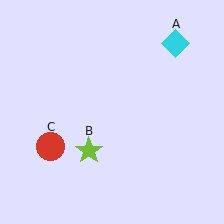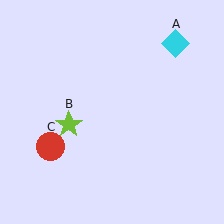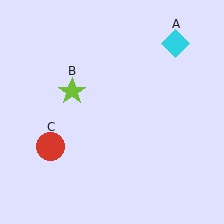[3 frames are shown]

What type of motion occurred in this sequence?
The lime star (object B) rotated clockwise around the center of the scene.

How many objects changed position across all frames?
1 object changed position: lime star (object B).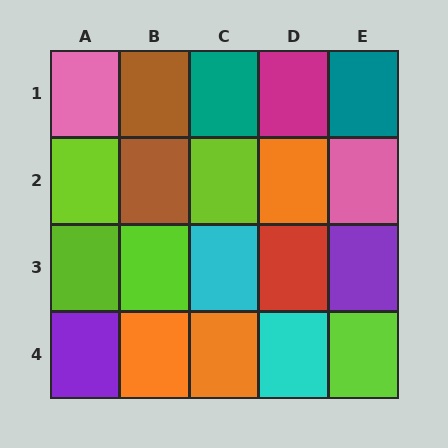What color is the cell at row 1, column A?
Pink.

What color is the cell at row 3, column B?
Lime.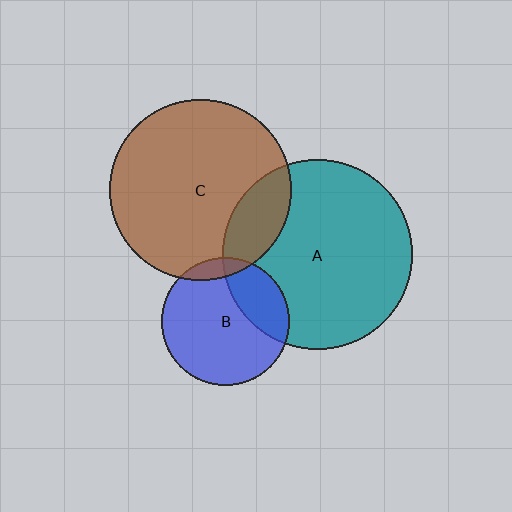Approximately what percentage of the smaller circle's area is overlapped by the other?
Approximately 25%.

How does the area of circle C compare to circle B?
Approximately 2.0 times.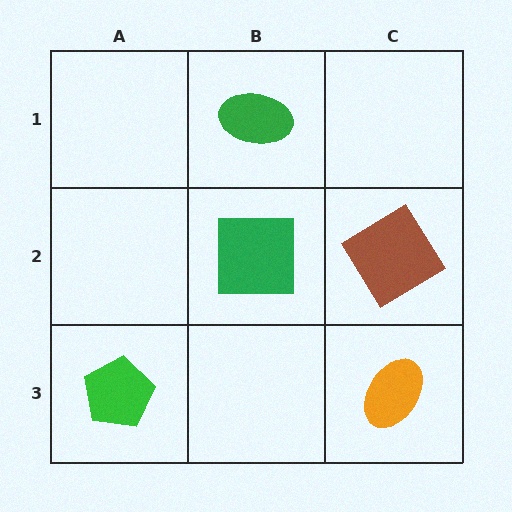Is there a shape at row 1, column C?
No, that cell is empty.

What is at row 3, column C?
An orange ellipse.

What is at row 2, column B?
A green square.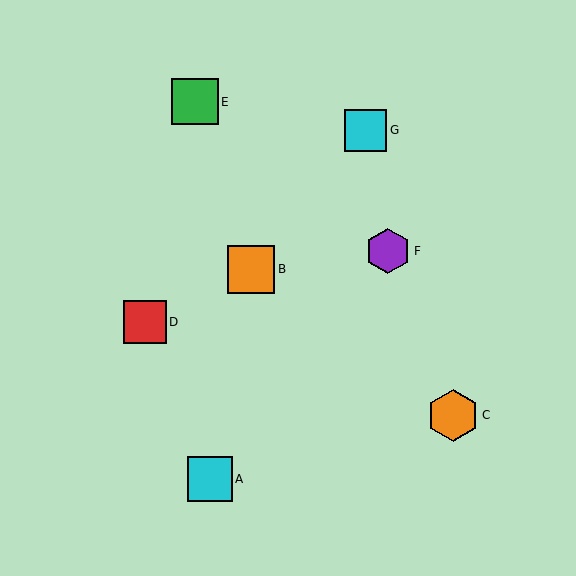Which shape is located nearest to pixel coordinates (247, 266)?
The orange square (labeled B) at (251, 269) is nearest to that location.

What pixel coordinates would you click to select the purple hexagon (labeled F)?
Click at (388, 251) to select the purple hexagon F.